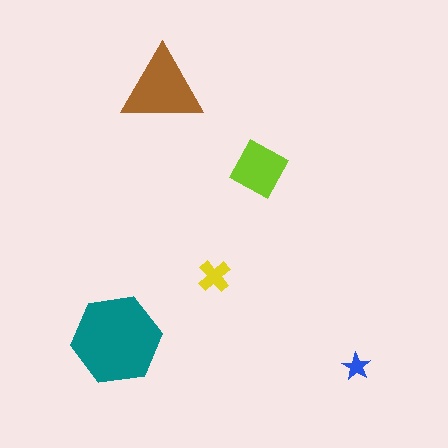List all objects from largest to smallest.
The teal hexagon, the brown triangle, the lime diamond, the yellow cross, the blue star.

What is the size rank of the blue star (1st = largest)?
5th.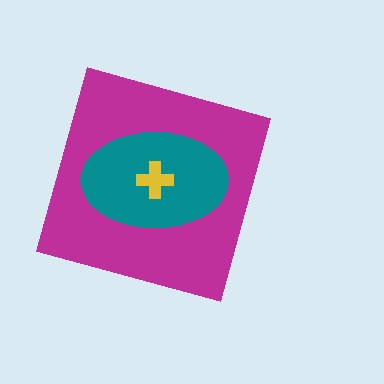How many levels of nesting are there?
3.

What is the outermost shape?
The magenta diamond.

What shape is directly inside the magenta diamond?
The teal ellipse.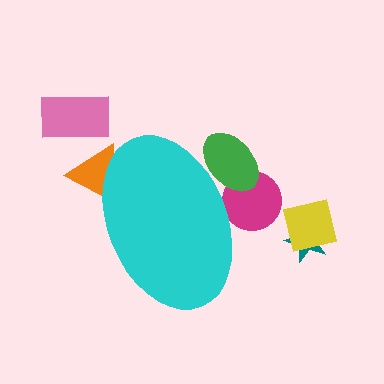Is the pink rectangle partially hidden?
No, the pink rectangle is fully visible.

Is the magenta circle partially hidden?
Yes, the magenta circle is partially hidden behind the cyan ellipse.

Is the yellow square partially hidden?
No, the yellow square is fully visible.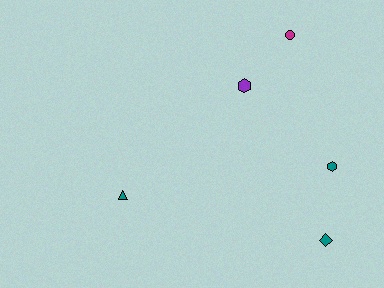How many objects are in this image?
There are 5 objects.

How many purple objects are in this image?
There is 1 purple object.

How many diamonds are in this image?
There is 1 diamond.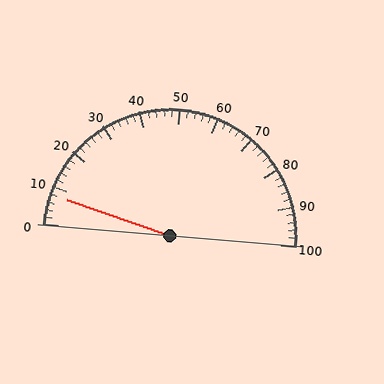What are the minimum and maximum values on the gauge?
The gauge ranges from 0 to 100.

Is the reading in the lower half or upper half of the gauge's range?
The reading is in the lower half of the range (0 to 100).